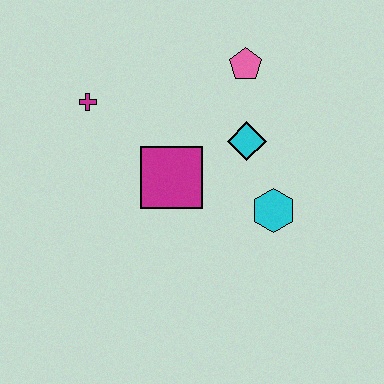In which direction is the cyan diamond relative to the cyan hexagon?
The cyan diamond is above the cyan hexagon.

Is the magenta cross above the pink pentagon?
No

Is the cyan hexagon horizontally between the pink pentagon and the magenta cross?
No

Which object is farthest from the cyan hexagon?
The magenta cross is farthest from the cyan hexagon.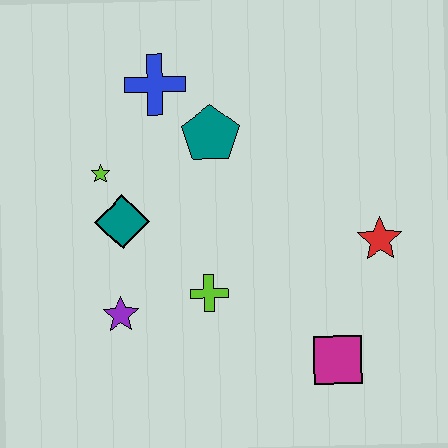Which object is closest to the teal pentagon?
The blue cross is closest to the teal pentagon.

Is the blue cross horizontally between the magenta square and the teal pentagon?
No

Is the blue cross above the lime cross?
Yes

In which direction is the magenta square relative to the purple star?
The magenta square is to the right of the purple star.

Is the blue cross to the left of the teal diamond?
No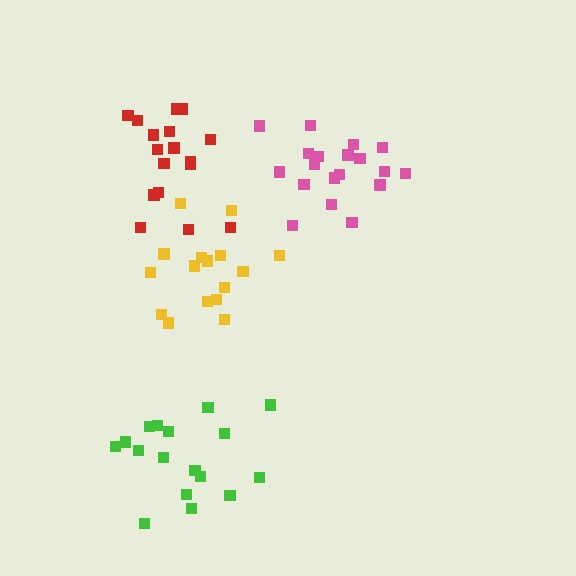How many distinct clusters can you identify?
There are 4 distinct clusters.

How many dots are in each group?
Group 1: 17 dots, Group 2: 17 dots, Group 3: 19 dots, Group 4: 16 dots (69 total).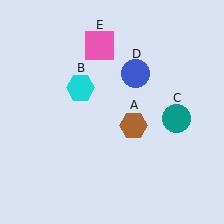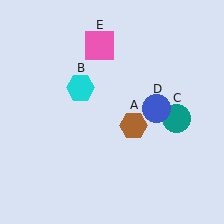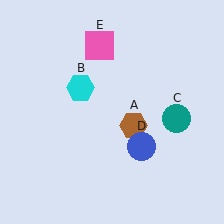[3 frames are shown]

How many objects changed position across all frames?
1 object changed position: blue circle (object D).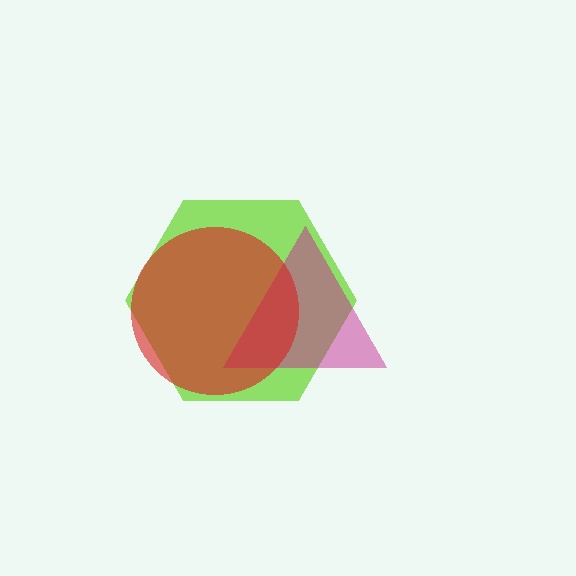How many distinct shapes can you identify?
There are 3 distinct shapes: a lime hexagon, a magenta triangle, a red circle.